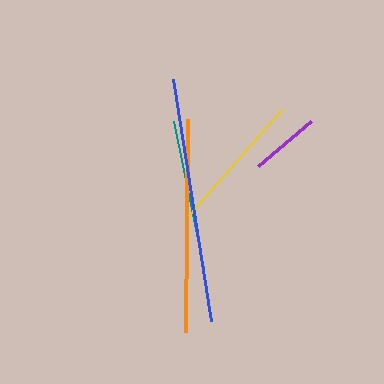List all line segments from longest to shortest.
From longest to shortest: blue, orange, teal, yellow, purple.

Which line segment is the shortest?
The purple line is the shortest at approximately 70 pixels.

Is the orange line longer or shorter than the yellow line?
The orange line is longer than the yellow line.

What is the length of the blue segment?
The blue segment is approximately 244 pixels long.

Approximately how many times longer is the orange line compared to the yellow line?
The orange line is approximately 1.5 times the length of the yellow line.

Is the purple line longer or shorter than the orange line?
The orange line is longer than the purple line.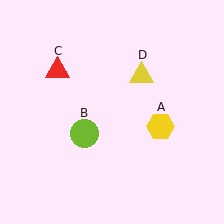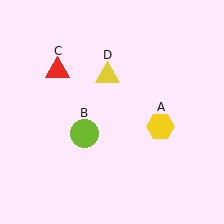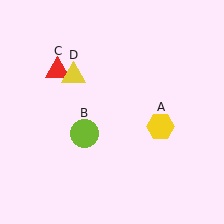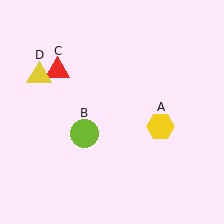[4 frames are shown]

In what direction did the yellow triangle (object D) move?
The yellow triangle (object D) moved left.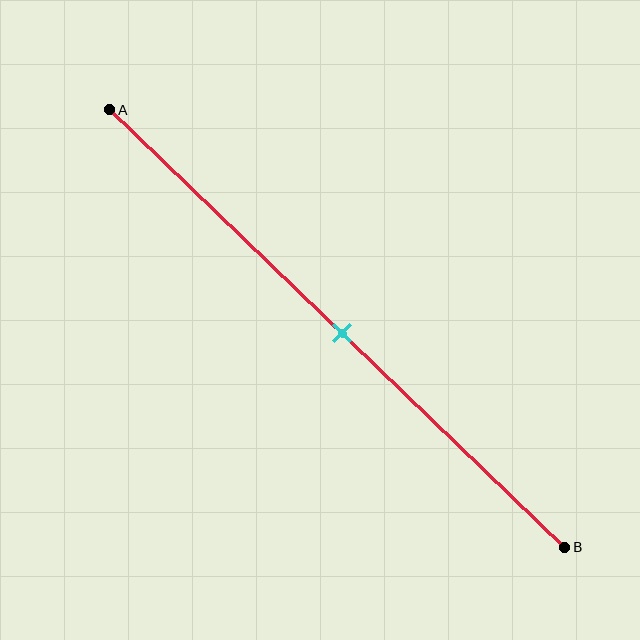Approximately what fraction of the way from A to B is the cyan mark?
The cyan mark is approximately 50% of the way from A to B.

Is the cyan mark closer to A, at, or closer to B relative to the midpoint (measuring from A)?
The cyan mark is approximately at the midpoint of segment AB.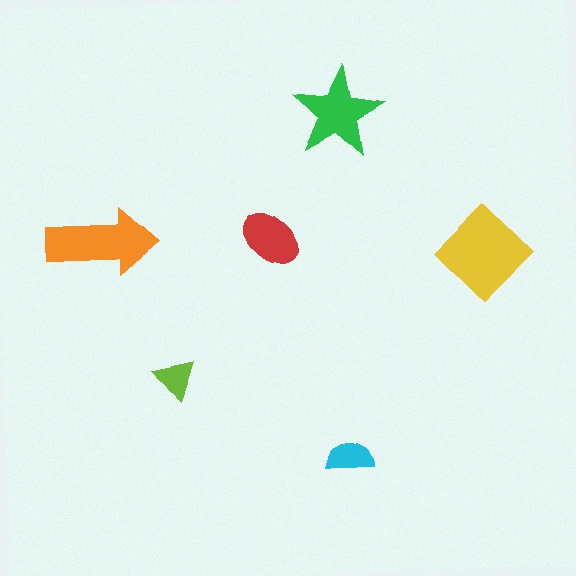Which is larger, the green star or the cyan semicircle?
The green star.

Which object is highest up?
The green star is topmost.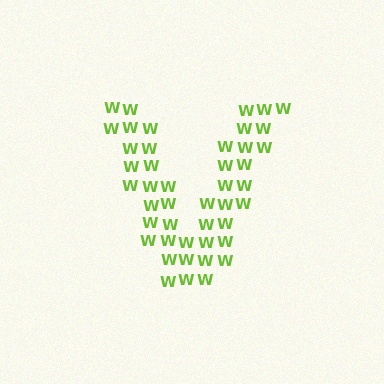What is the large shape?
The large shape is the letter V.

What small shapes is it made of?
It is made of small letter W's.